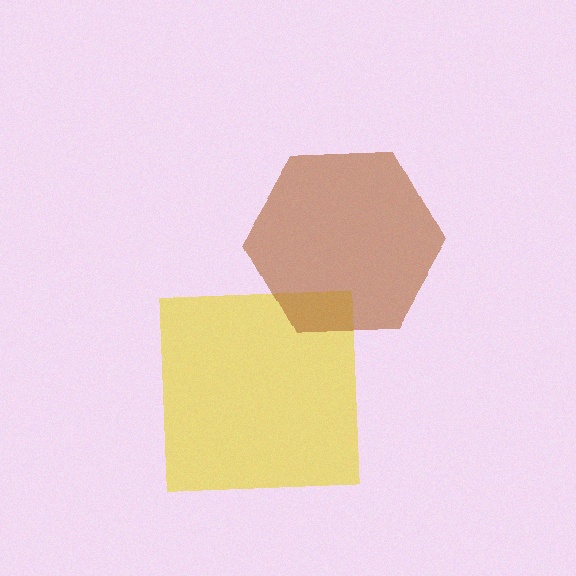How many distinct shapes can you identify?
There are 2 distinct shapes: a yellow square, a brown hexagon.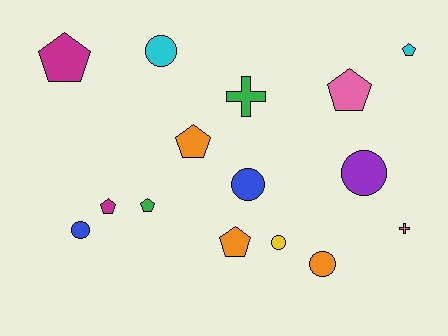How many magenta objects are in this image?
There are 2 magenta objects.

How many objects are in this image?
There are 15 objects.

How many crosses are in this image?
There are 2 crosses.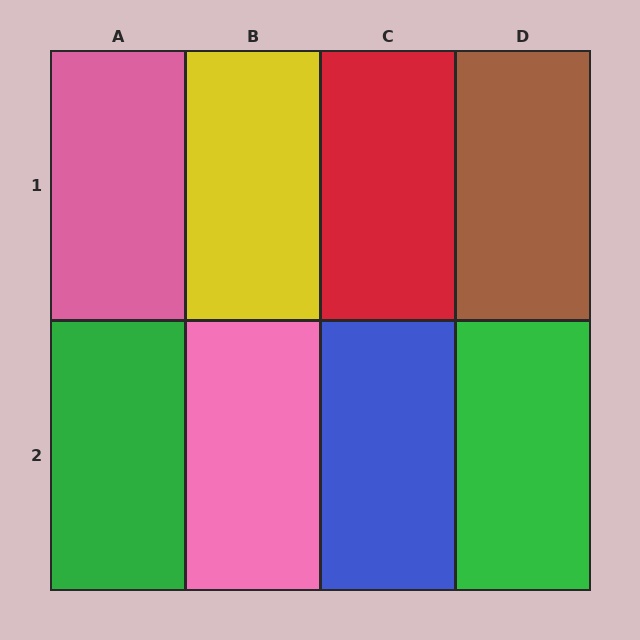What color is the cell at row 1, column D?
Brown.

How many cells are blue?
1 cell is blue.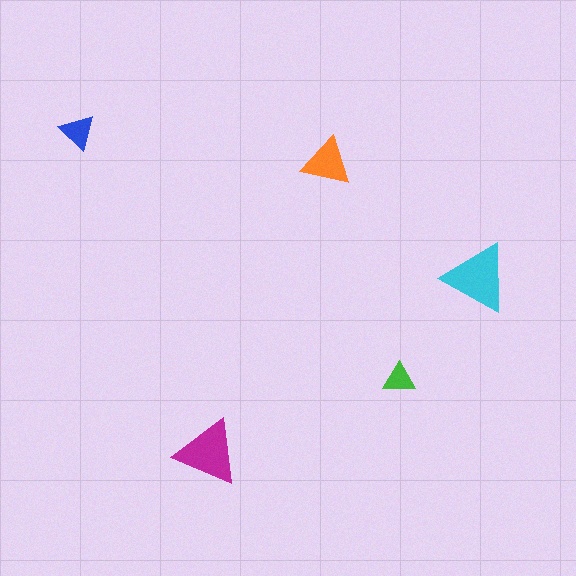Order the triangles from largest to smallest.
the cyan one, the magenta one, the orange one, the blue one, the green one.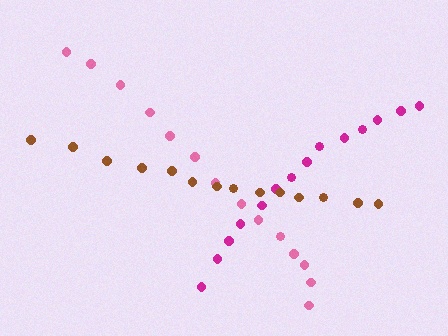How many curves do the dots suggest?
There are 3 distinct paths.